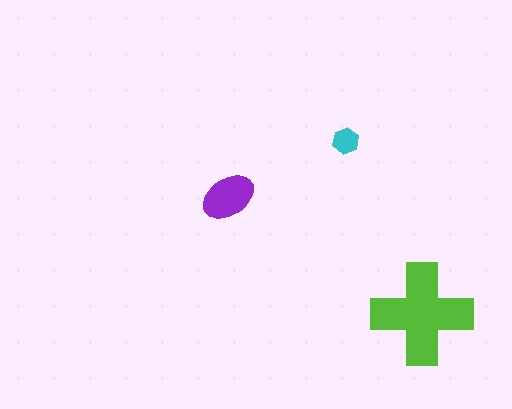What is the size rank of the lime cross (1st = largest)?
1st.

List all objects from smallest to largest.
The cyan hexagon, the purple ellipse, the lime cross.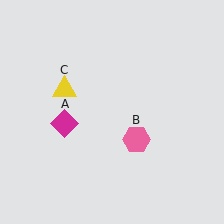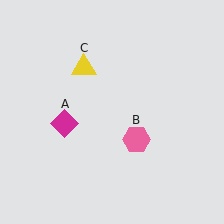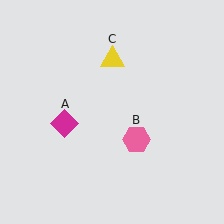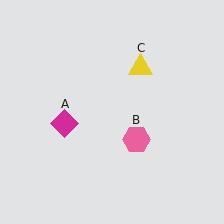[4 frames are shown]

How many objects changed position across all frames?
1 object changed position: yellow triangle (object C).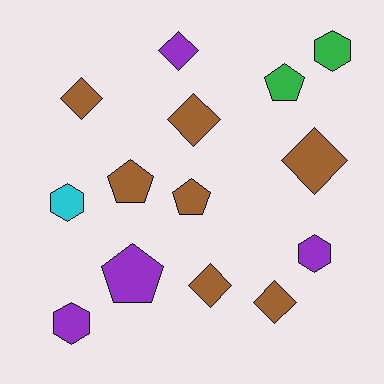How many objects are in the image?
There are 14 objects.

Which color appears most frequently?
Brown, with 7 objects.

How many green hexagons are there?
There is 1 green hexagon.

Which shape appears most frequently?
Diamond, with 6 objects.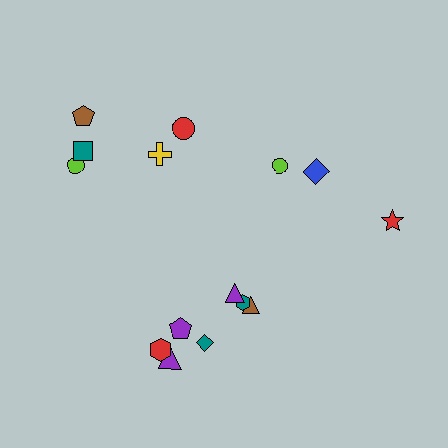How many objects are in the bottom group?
There are 7 objects.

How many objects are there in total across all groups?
There are 15 objects.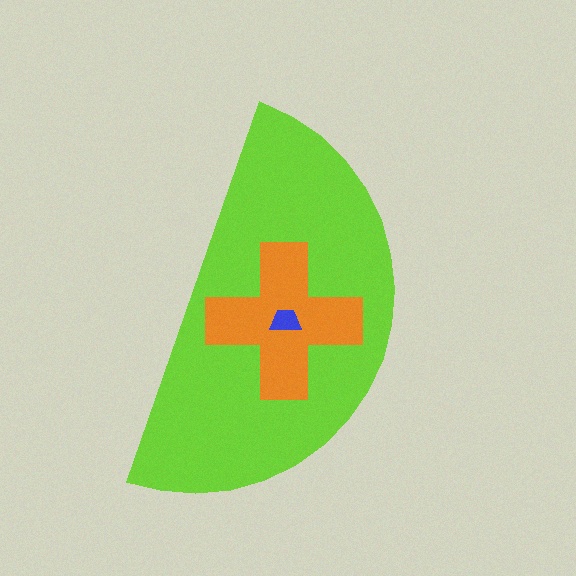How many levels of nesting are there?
3.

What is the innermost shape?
The blue trapezoid.